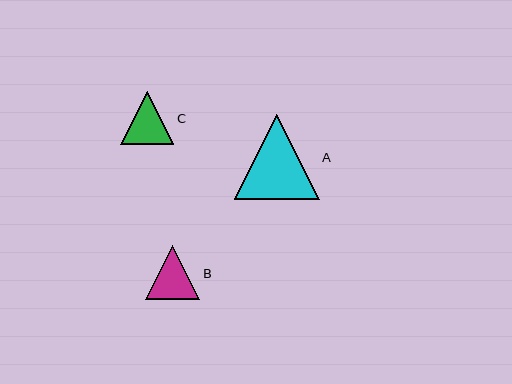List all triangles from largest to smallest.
From largest to smallest: A, B, C.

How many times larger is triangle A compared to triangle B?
Triangle A is approximately 1.5 times the size of triangle B.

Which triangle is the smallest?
Triangle C is the smallest with a size of approximately 53 pixels.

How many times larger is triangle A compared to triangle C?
Triangle A is approximately 1.6 times the size of triangle C.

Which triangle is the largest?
Triangle A is the largest with a size of approximately 85 pixels.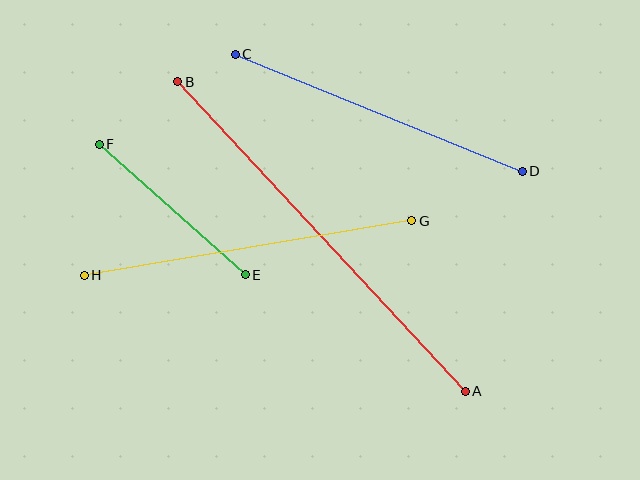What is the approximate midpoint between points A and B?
The midpoint is at approximately (321, 236) pixels.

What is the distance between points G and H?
The distance is approximately 332 pixels.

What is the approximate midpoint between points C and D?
The midpoint is at approximately (379, 113) pixels.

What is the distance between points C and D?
The distance is approximately 310 pixels.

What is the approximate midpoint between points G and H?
The midpoint is at approximately (248, 248) pixels.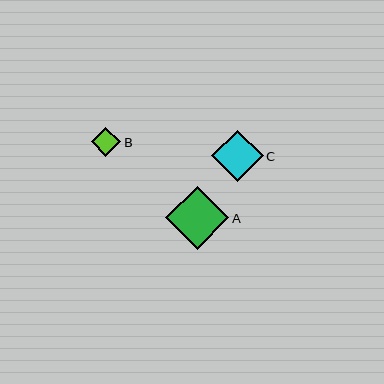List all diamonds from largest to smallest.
From largest to smallest: A, C, B.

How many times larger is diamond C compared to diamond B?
Diamond C is approximately 1.7 times the size of diamond B.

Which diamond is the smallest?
Diamond B is the smallest with a size of approximately 29 pixels.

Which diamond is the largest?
Diamond A is the largest with a size of approximately 63 pixels.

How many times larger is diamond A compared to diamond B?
Diamond A is approximately 2.2 times the size of diamond B.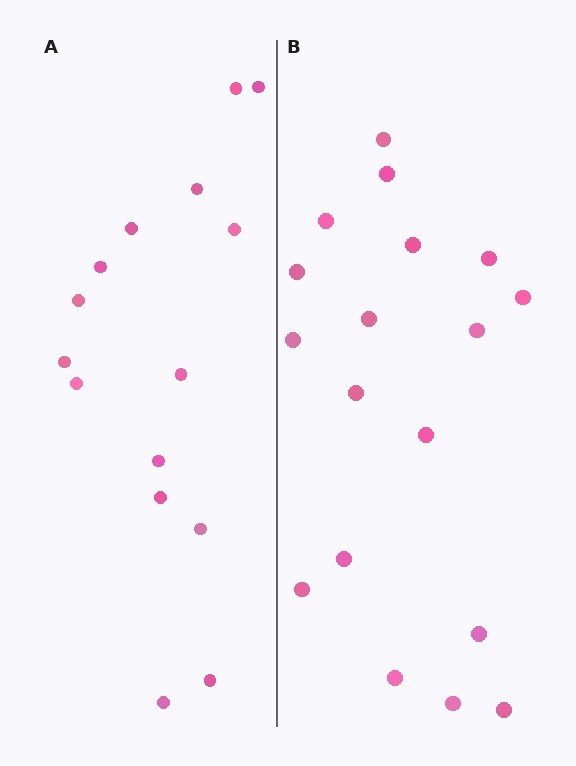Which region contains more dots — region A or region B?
Region B (the right region) has more dots.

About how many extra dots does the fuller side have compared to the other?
Region B has just a few more — roughly 2 or 3 more dots than region A.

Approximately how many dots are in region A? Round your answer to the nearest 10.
About 20 dots. (The exact count is 15, which rounds to 20.)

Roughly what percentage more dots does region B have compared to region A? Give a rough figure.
About 20% more.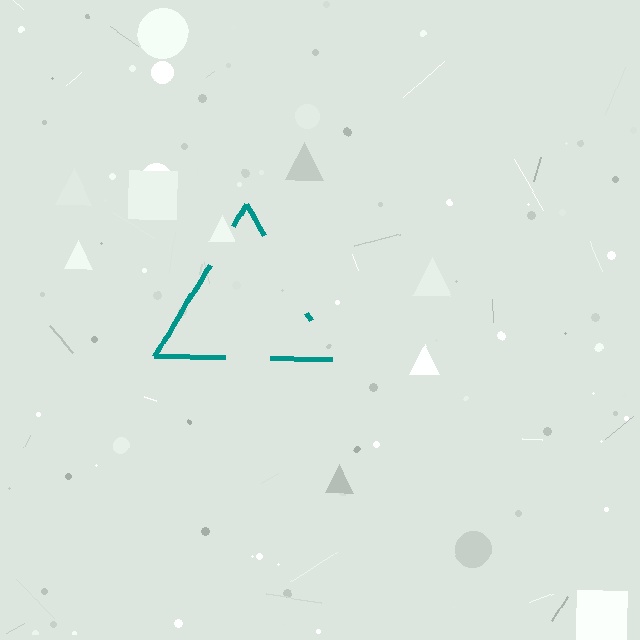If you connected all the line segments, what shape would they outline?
They would outline a triangle.